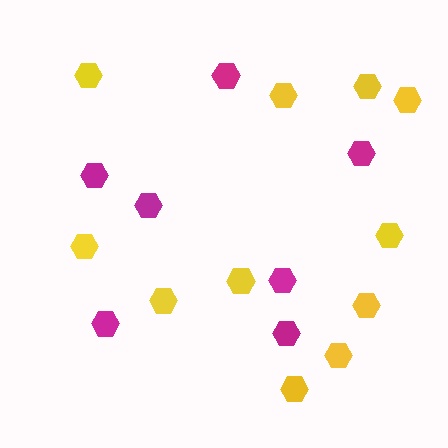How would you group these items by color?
There are 2 groups: one group of yellow hexagons (11) and one group of magenta hexagons (7).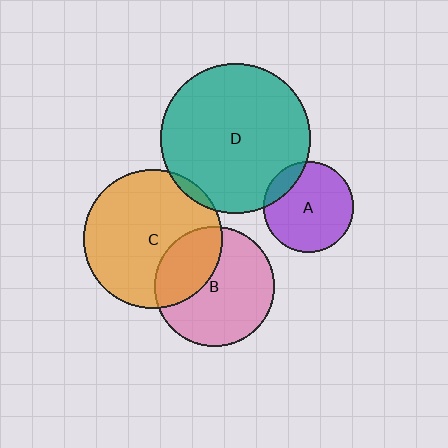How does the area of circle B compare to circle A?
Approximately 1.8 times.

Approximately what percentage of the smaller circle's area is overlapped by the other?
Approximately 15%.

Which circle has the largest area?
Circle D (teal).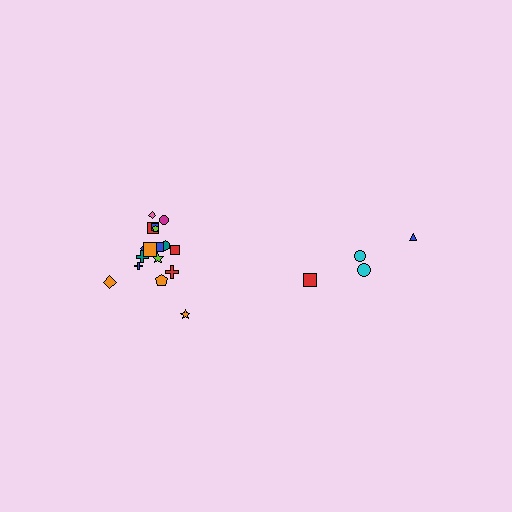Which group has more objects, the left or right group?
The left group.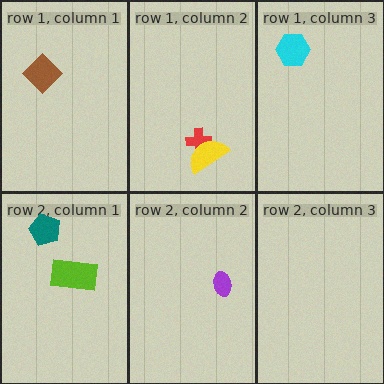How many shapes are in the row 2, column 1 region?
2.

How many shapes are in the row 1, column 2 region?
2.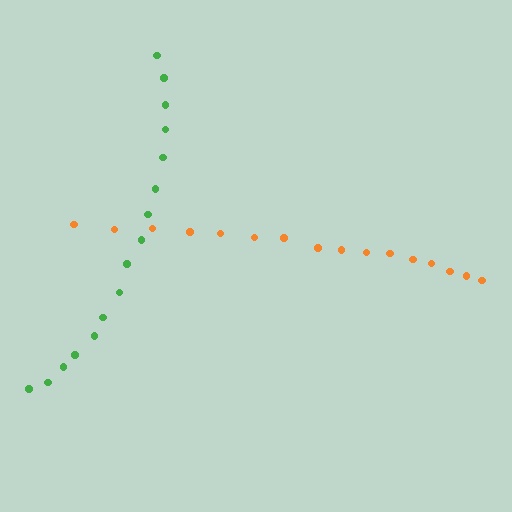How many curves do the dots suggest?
There are 2 distinct paths.